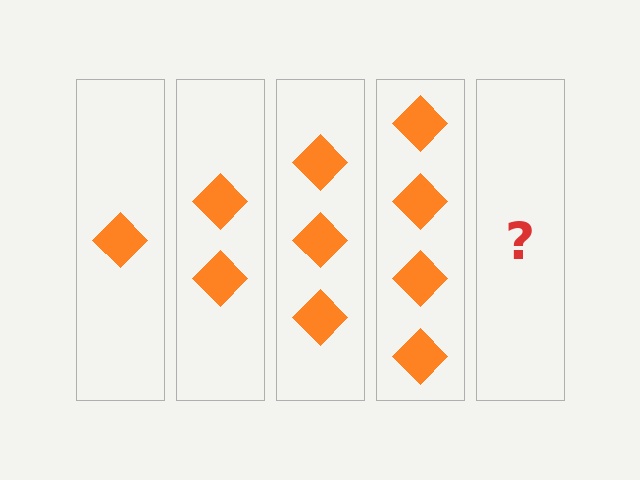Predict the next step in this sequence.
The next step is 5 diamonds.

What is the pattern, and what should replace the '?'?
The pattern is that each step adds one more diamond. The '?' should be 5 diamonds.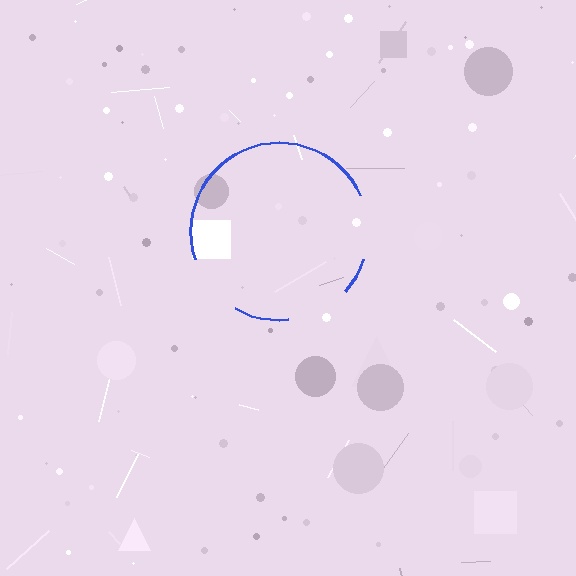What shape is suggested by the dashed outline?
The dashed outline suggests a circle.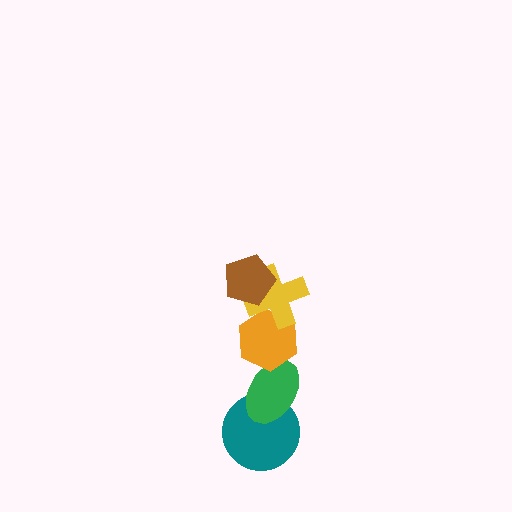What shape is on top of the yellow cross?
The brown pentagon is on top of the yellow cross.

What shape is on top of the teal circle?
The green ellipse is on top of the teal circle.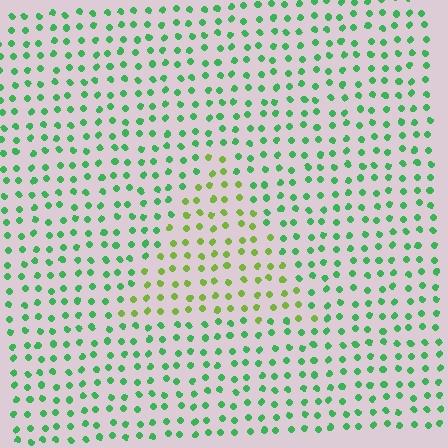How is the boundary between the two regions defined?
The boundary is defined purely by a slight shift in hue (about 43 degrees). Spacing, size, and orientation are identical on both sides.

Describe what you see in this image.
The image is filled with small green elements in a uniform arrangement. A triangle-shaped region is visible where the elements are tinted to a slightly different hue, forming a subtle color boundary.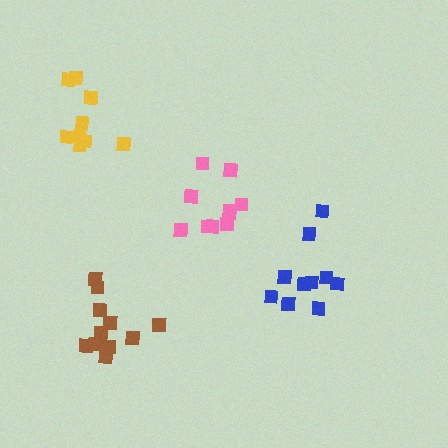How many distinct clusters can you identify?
There are 4 distinct clusters.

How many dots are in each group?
Group 1: 10 dots, Group 2: 9 dots, Group 3: 11 dots, Group 4: 10 dots (40 total).